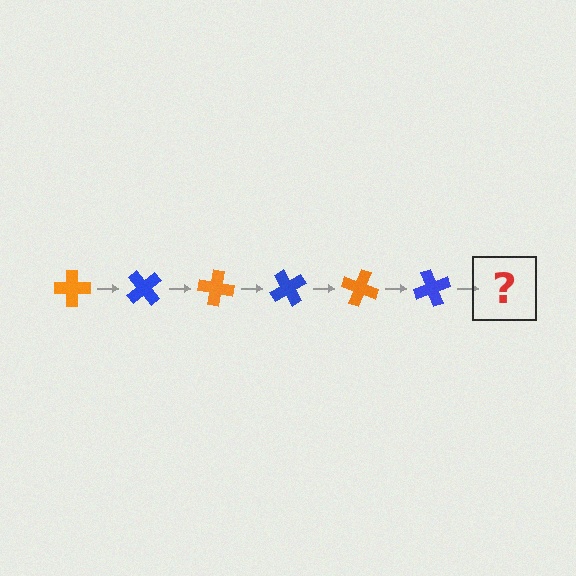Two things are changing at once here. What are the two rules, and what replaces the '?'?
The two rules are that it rotates 50 degrees each step and the color cycles through orange and blue. The '?' should be an orange cross, rotated 300 degrees from the start.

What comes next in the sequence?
The next element should be an orange cross, rotated 300 degrees from the start.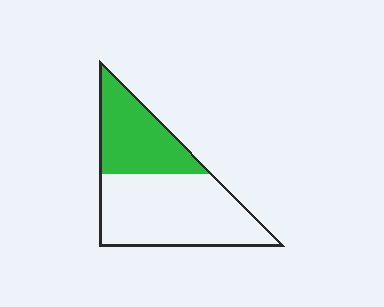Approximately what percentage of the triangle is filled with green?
Approximately 35%.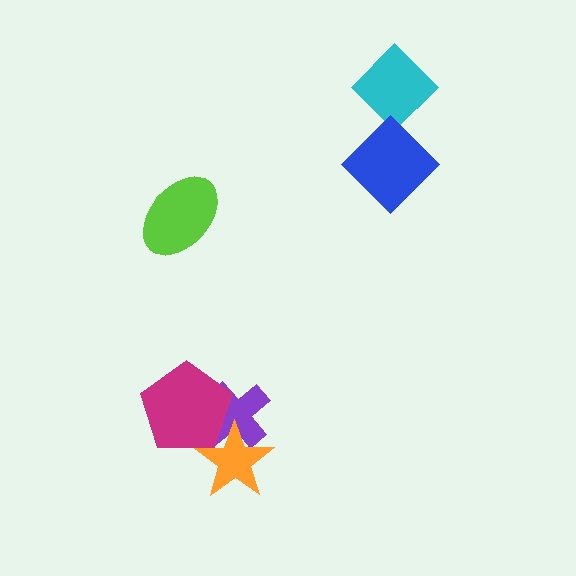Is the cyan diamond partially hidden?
Yes, it is partially covered by another shape.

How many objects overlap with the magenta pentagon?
2 objects overlap with the magenta pentagon.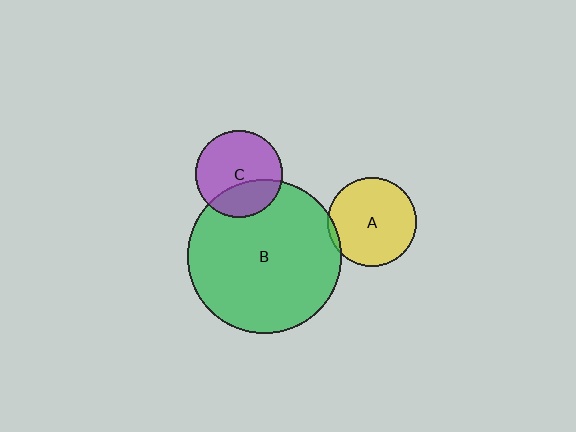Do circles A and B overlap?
Yes.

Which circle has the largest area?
Circle B (green).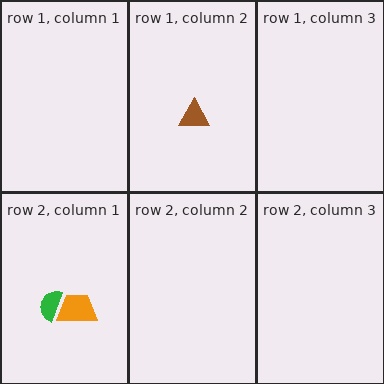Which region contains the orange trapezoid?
The row 2, column 1 region.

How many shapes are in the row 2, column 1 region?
2.